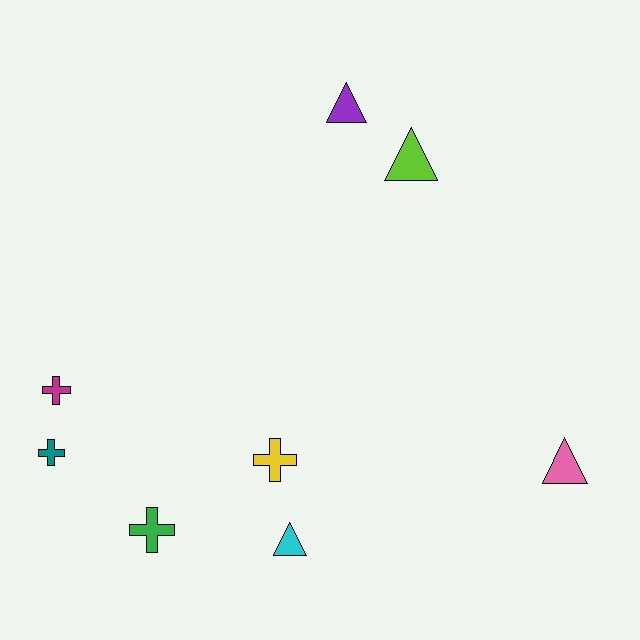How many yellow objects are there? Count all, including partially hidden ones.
There is 1 yellow object.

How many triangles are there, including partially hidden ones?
There are 4 triangles.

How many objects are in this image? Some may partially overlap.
There are 8 objects.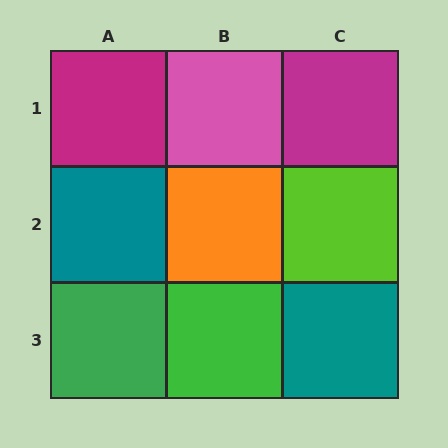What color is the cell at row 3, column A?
Green.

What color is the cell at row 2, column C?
Lime.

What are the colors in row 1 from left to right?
Magenta, pink, magenta.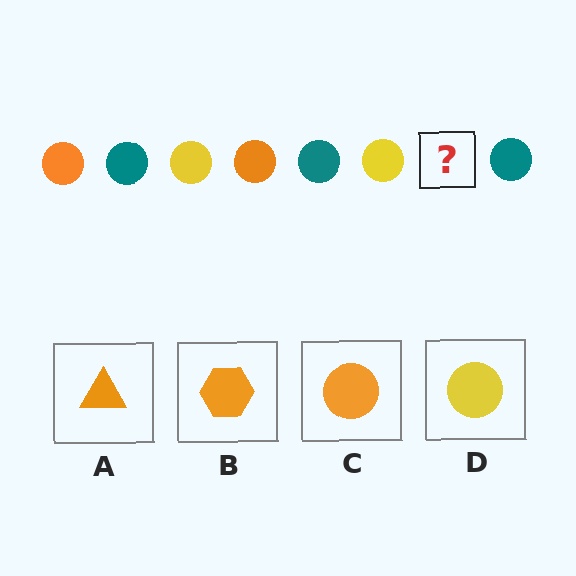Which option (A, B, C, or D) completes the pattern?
C.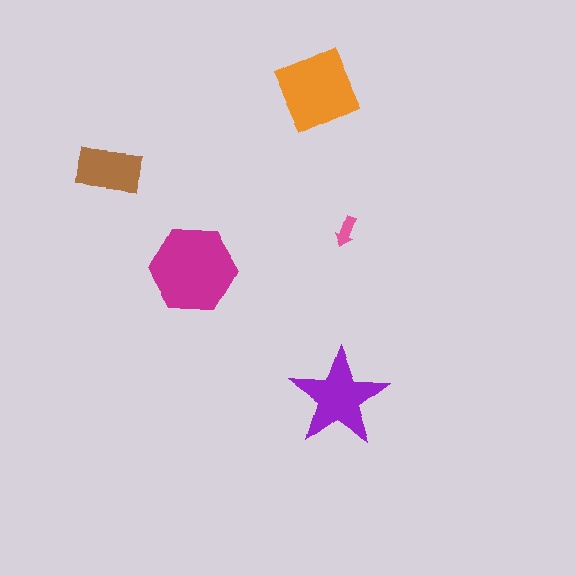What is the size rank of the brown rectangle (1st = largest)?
4th.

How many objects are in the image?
There are 5 objects in the image.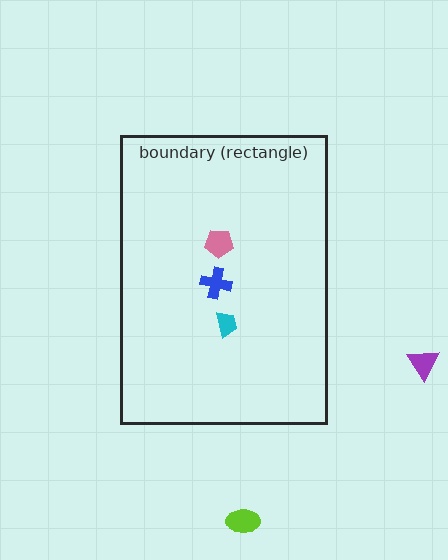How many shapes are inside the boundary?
3 inside, 2 outside.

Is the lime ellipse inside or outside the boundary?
Outside.